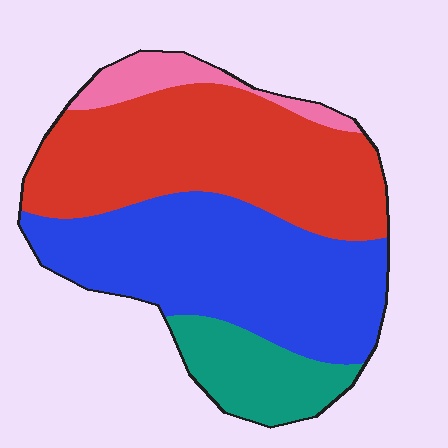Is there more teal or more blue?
Blue.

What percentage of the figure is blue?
Blue covers about 40% of the figure.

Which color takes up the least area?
Pink, at roughly 5%.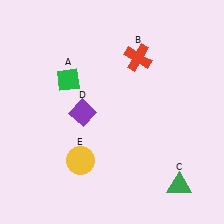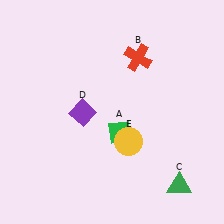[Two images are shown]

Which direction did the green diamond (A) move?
The green diamond (A) moved down.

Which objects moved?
The objects that moved are: the green diamond (A), the yellow circle (E).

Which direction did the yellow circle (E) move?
The yellow circle (E) moved right.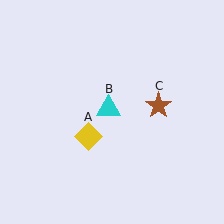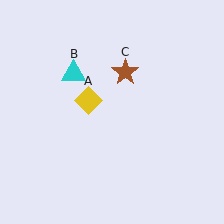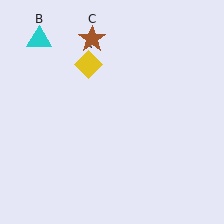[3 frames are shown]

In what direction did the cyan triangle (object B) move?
The cyan triangle (object B) moved up and to the left.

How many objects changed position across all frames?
3 objects changed position: yellow diamond (object A), cyan triangle (object B), brown star (object C).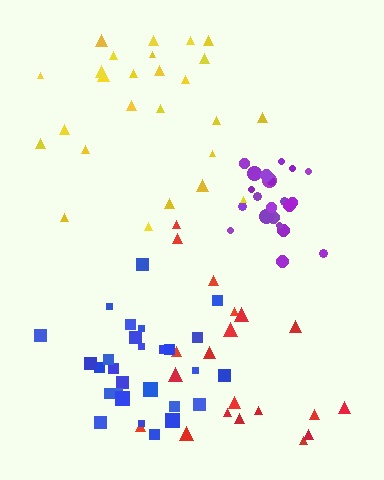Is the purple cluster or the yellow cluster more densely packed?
Purple.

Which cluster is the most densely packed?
Purple.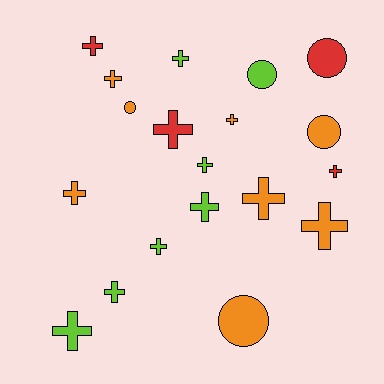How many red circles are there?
There is 1 red circle.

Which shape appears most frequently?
Cross, with 14 objects.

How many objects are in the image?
There are 19 objects.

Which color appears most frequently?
Orange, with 8 objects.